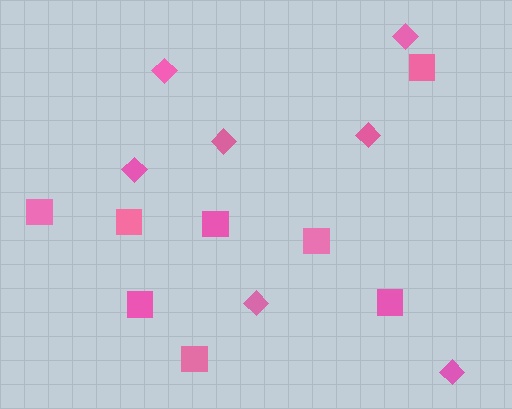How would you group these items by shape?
There are 2 groups: one group of diamonds (7) and one group of squares (8).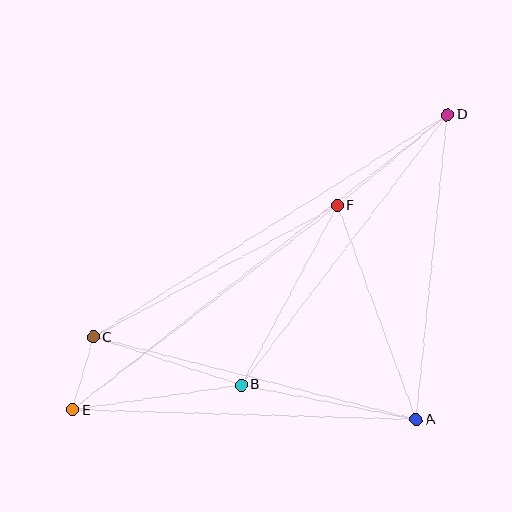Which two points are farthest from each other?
Points D and E are farthest from each other.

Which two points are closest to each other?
Points C and E are closest to each other.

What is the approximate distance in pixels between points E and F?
The distance between E and F is approximately 335 pixels.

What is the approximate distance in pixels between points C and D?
The distance between C and D is approximately 418 pixels.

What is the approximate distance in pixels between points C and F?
The distance between C and F is approximately 278 pixels.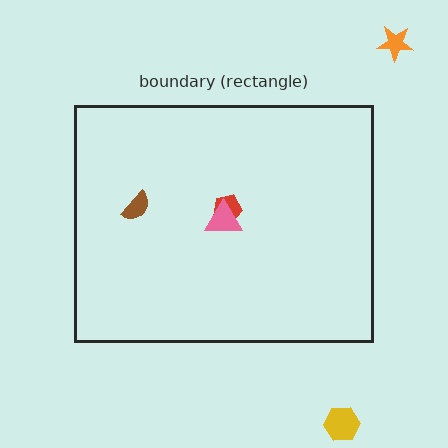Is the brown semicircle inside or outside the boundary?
Inside.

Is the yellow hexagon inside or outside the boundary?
Outside.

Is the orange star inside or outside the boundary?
Outside.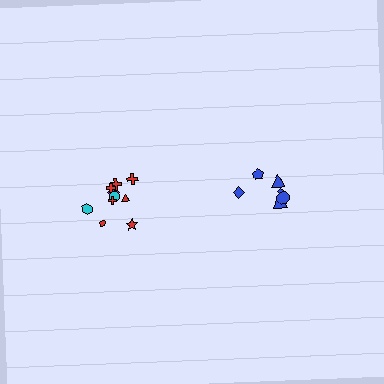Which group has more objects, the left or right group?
The left group.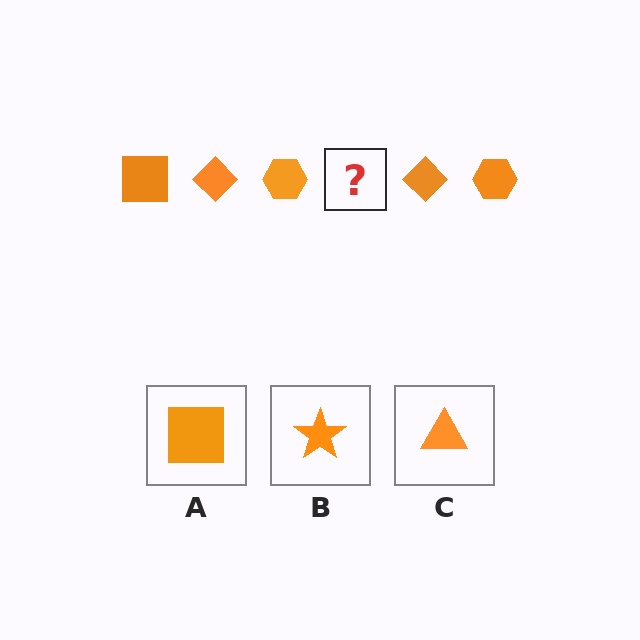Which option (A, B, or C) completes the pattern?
A.